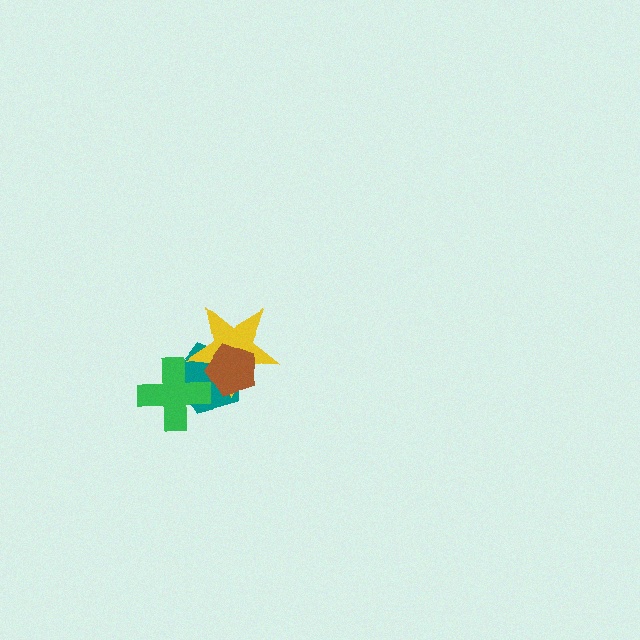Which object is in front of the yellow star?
The brown pentagon is in front of the yellow star.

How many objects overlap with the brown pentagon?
2 objects overlap with the brown pentagon.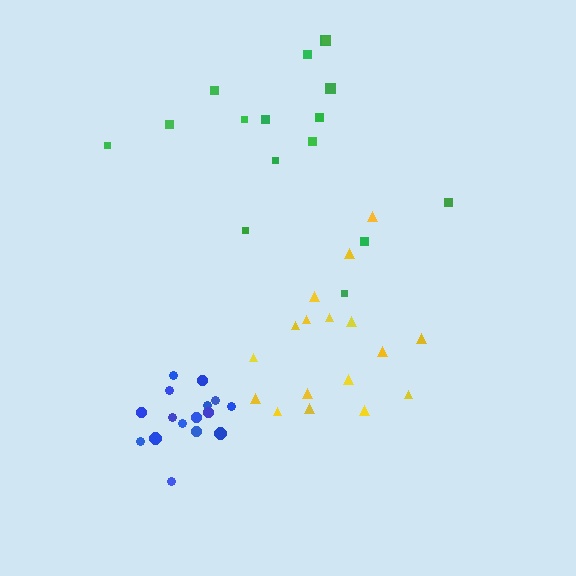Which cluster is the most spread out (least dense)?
Green.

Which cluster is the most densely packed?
Blue.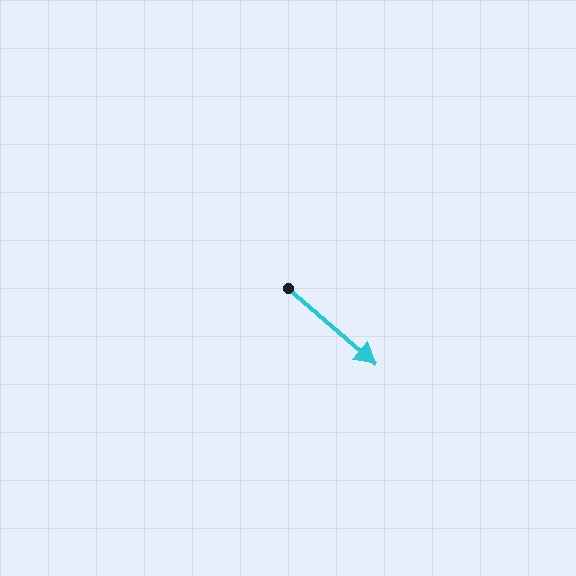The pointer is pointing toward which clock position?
Roughly 4 o'clock.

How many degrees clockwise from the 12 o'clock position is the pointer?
Approximately 131 degrees.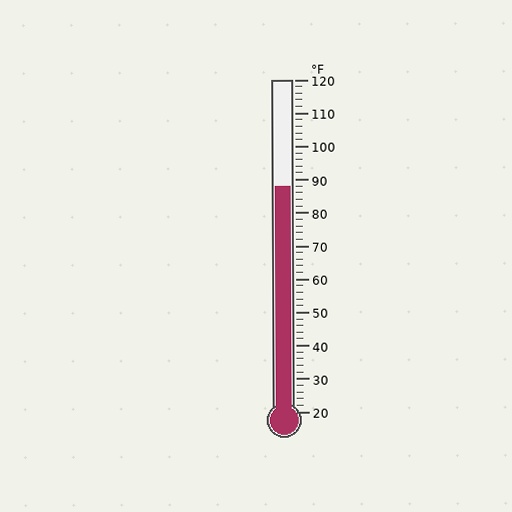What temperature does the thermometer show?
The thermometer shows approximately 88°F.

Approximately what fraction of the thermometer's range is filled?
The thermometer is filled to approximately 70% of its range.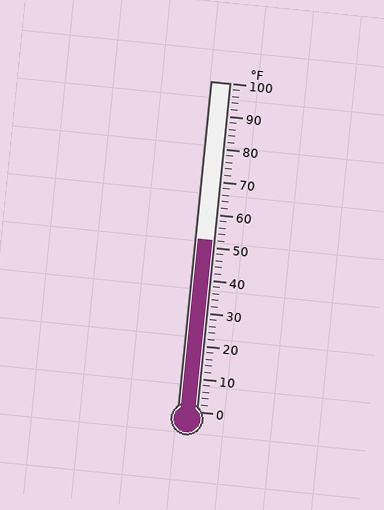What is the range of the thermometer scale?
The thermometer scale ranges from 0°F to 100°F.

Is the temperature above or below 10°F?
The temperature is above 10°F.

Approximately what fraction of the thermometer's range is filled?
The thermometer is filled to approximately 50% of its range.